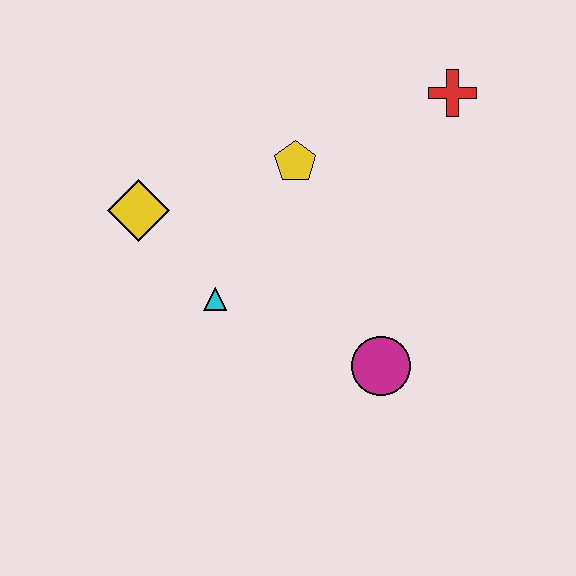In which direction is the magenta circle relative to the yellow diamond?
The magenta circle is to the right of the yellow diamond.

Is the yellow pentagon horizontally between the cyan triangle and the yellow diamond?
No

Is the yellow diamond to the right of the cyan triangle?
No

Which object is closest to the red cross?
The yellow pentagon is closest to the red cross.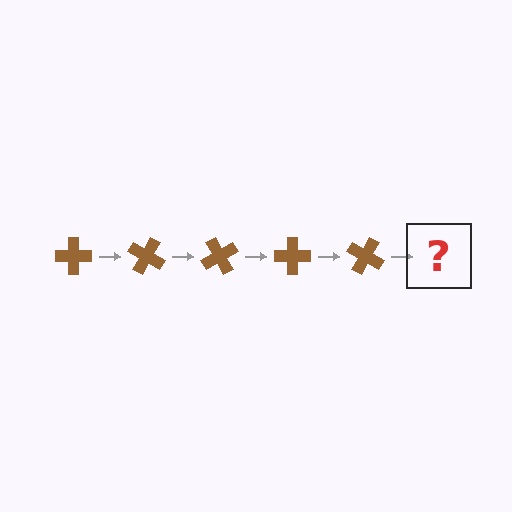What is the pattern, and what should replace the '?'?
The pattern is that the cross rotates 30 degrees each step. The '?' should be a brown cross rotated 150 degrees.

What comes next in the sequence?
The next element should be a brown cross rotated 150 degrees.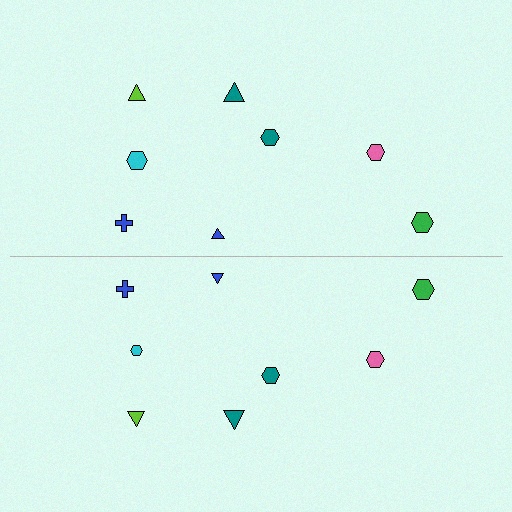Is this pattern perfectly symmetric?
No, the pattern is not perfectly symmetric. The cyan hexagon on the bottom side has a different size than its mirror counterpart.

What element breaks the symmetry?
The cyan hexagon on the bottom side has a different size than its mirror counterpart.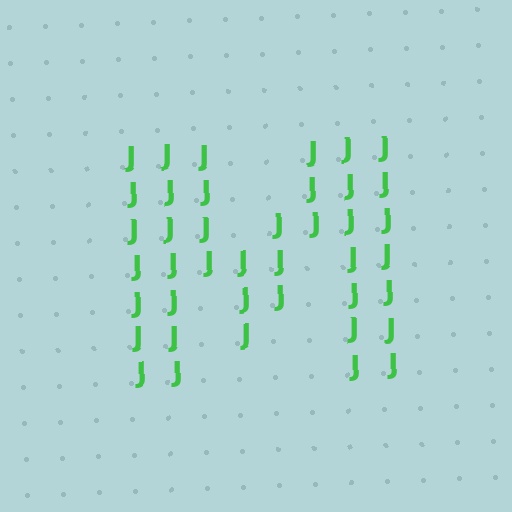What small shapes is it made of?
It is made of small letter J's.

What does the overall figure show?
The overall figure shows the letter M.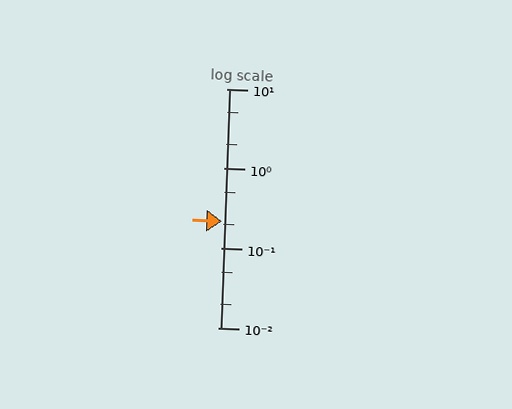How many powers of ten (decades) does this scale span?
The scale spans 3 decades, from 0.01 to 10.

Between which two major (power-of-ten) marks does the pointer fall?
The pointer is between 0.1 and 1.